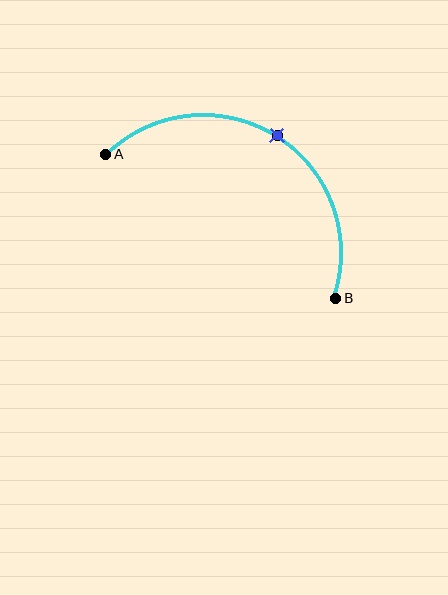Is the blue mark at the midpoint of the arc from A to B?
Yes. The blue mark lies on the arc at equal arc-length from both A and B — it is the arc midpoint.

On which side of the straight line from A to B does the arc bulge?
The arc bulges above the straight line connecting A and B.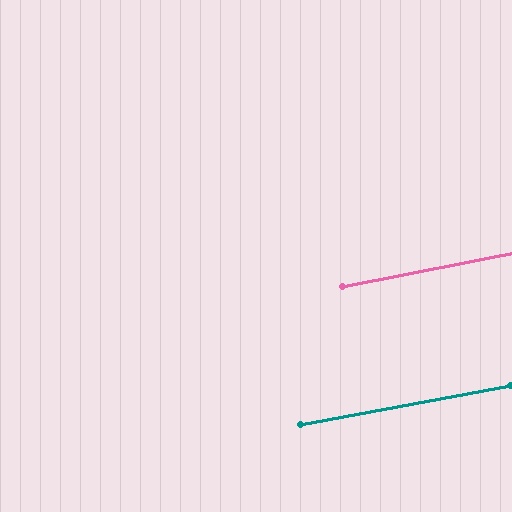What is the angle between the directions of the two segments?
Approximately 1 degree.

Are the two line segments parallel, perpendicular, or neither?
Parallel — their directions differ by only 0.6°.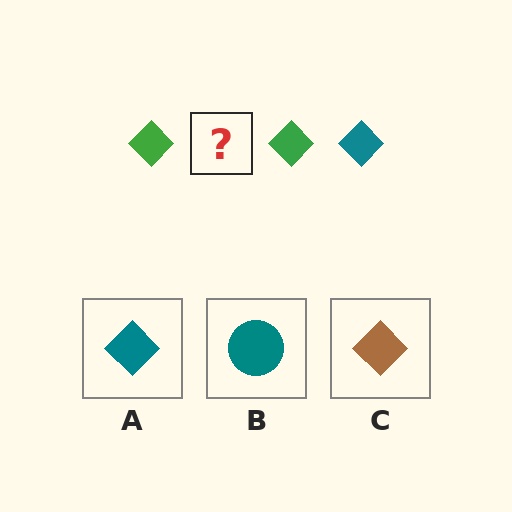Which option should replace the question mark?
Option A.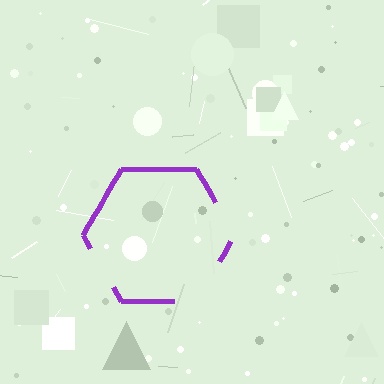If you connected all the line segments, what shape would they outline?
They would outline a hexagon.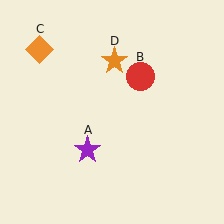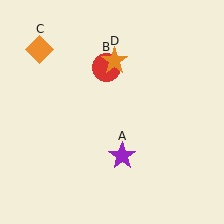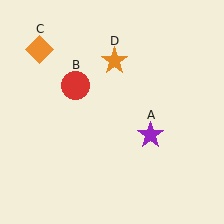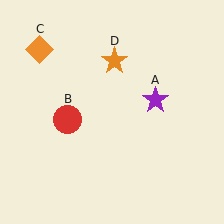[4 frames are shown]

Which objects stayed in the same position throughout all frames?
Orange diamond (object C) and orange star (object D) remained stationary.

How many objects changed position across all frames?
2 objects changed position: purple star (object A), red circle (object B).